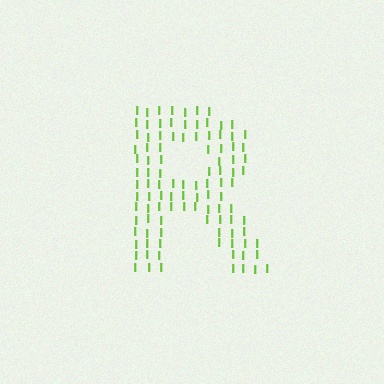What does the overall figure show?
The overall figure shows the letter R.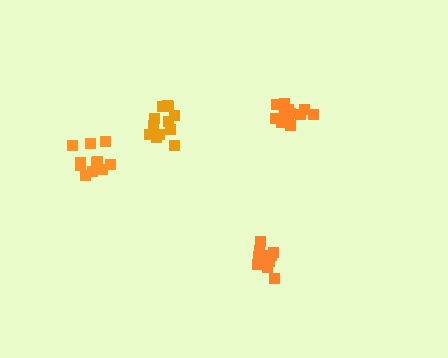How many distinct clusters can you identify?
There are 4 distinct clusters.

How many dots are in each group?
Group 1: 15 dots, Group 2: 10 dots, Group 3: 11 dots, Group 4: 12 dots (48 total).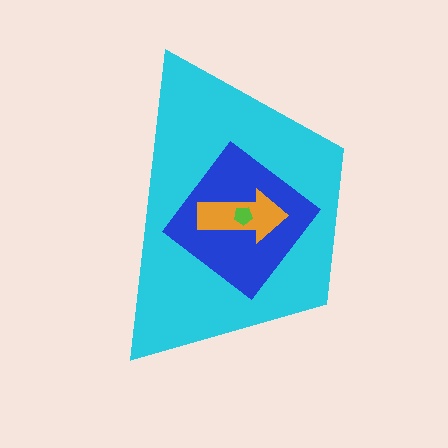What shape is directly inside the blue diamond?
The orange arrow.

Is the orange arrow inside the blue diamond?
Yes.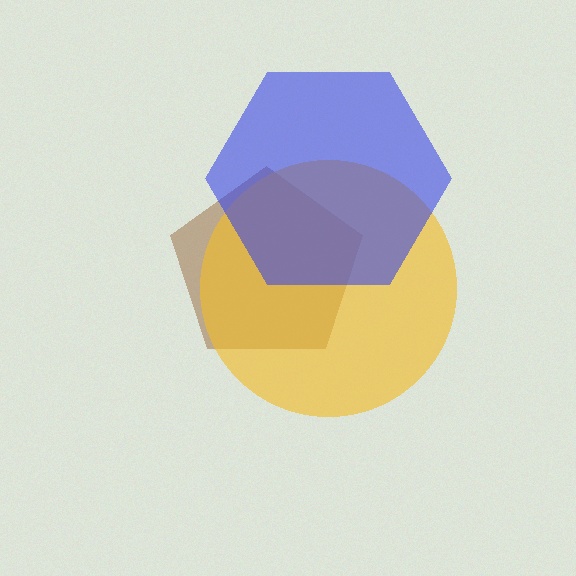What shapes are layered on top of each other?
The layered shapes are: a brown pentagon, a yellow circle, a blue hexagon.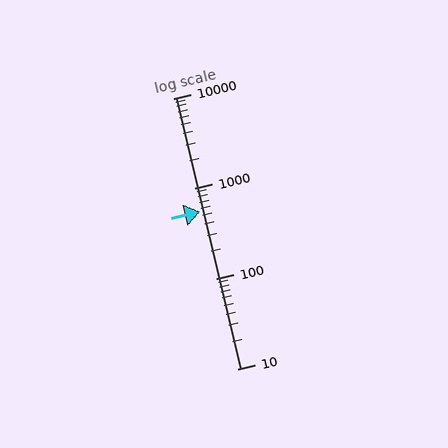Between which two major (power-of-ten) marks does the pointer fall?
The pointer is between 100 and 1000.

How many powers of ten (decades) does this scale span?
The scale spans 3 decades, from 10 to 10000.